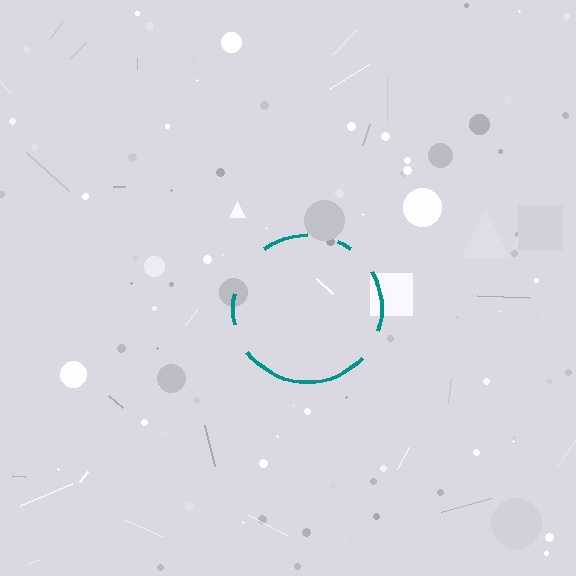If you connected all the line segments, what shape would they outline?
They would outline a circle.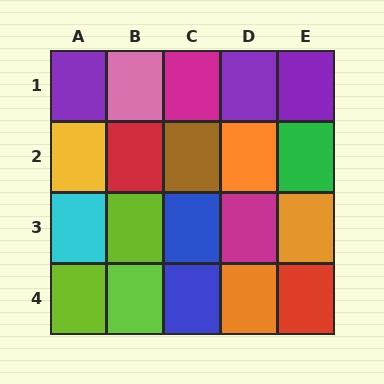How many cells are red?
2 cells are red.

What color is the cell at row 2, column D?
Orange.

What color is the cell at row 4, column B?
Lime.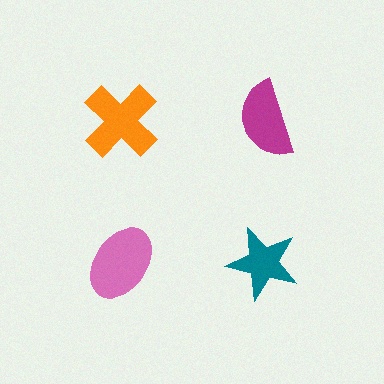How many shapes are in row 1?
2 shapes.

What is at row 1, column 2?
A magenta semicircle.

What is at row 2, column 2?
A teal star.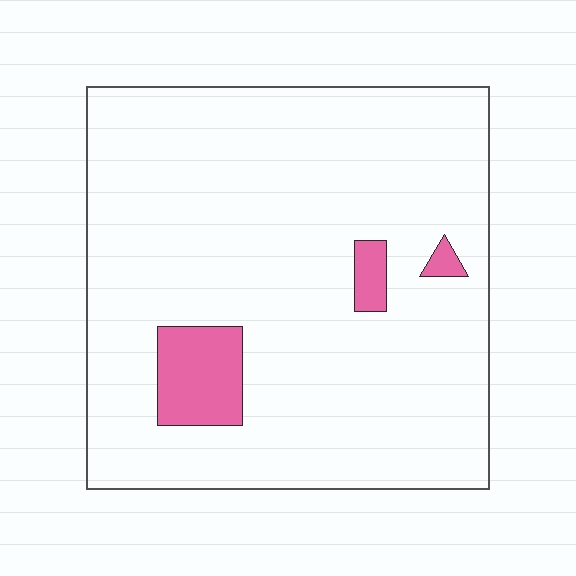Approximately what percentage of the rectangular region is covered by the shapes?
Approximately 5%.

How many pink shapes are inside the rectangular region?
3.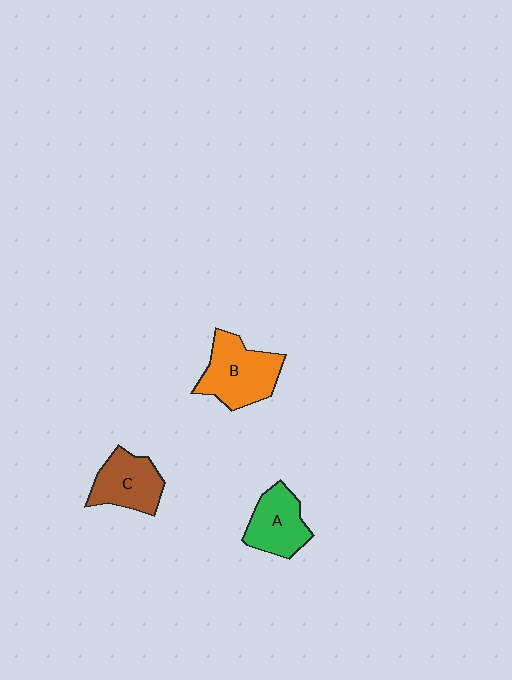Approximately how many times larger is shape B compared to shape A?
Approximately 1.3 times.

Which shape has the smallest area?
Shape A (green).